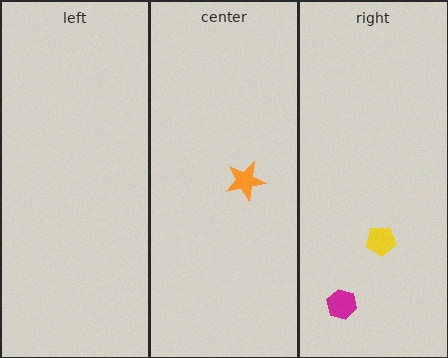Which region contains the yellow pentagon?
The right region.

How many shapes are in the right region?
2.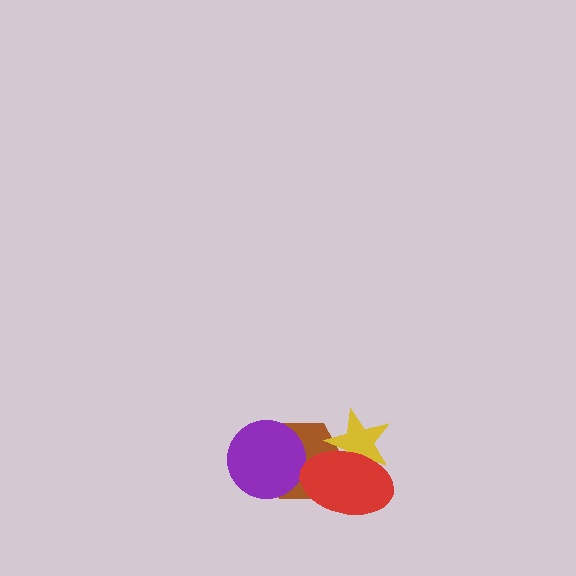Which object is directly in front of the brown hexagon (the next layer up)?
The purple circle is directly in front of the brown hexagon.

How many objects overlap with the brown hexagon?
3 objects overlap with the brown hexagon.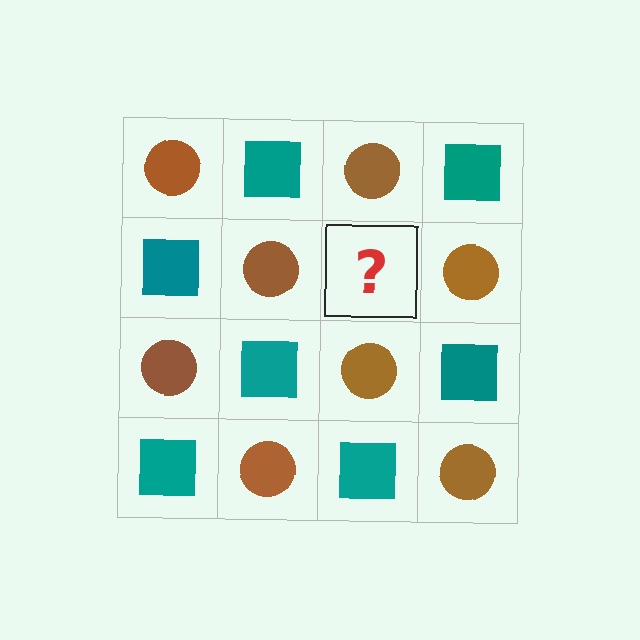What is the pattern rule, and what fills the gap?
The rule is that it alternates brown circle and teal square in a checkerboard pattern. The gap should be filled with a teal square.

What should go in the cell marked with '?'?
The missing cell should contain a teal square.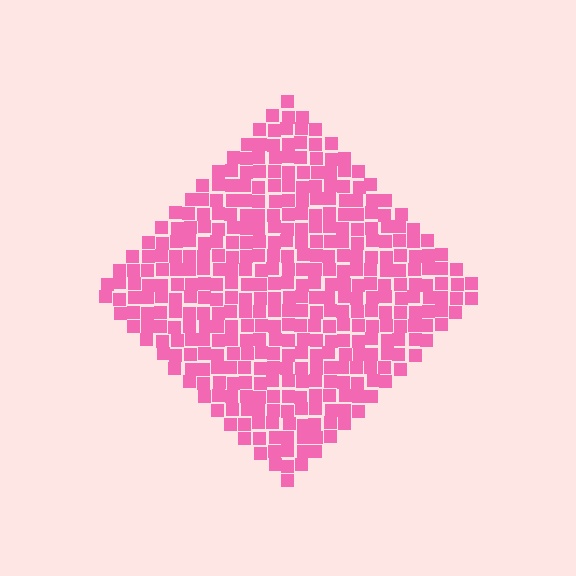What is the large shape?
The large shape is a diamond.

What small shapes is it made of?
It is made of small squares.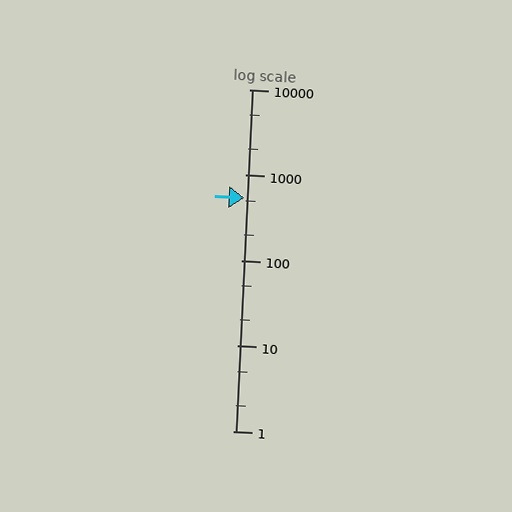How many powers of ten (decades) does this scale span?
The scale spans 4 decades, from 1 to 10000.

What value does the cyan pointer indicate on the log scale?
The pointer indicates approximately 540.